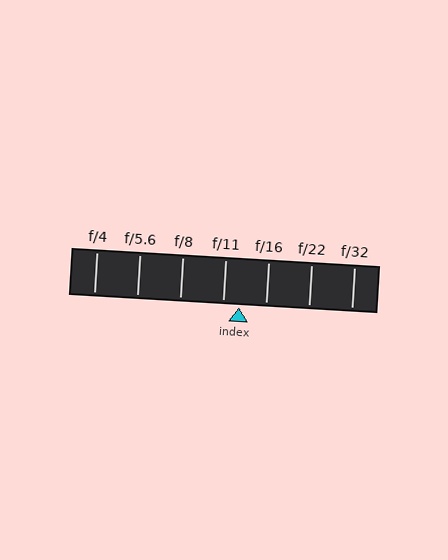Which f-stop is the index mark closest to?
The index mark is closest to f/11.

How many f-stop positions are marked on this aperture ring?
There are 7 f-stop positions marked.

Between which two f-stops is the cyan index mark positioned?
The index mark is between f/11 and f/16.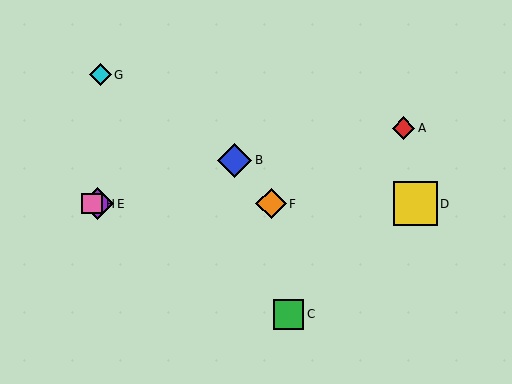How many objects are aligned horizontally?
4 objects (D, E, F, H) are aligned horizontally.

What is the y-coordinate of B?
Object B is at y≈160.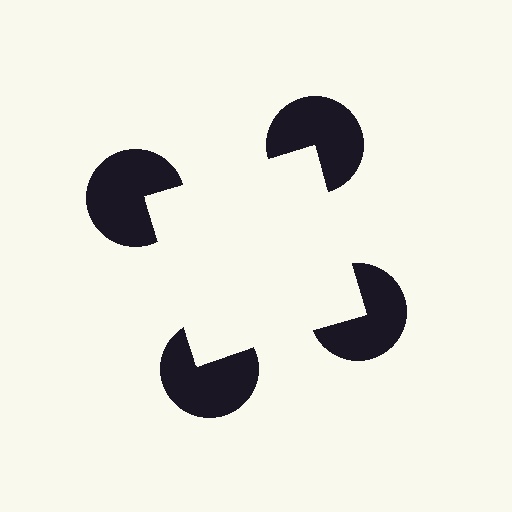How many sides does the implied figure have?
4 sides.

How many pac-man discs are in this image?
There are 4 — one at each vertex of the illusory square.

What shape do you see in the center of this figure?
An illusory square — its edges are inferred from the aligned wedge cuts in the pac-man discs, not physically drawn.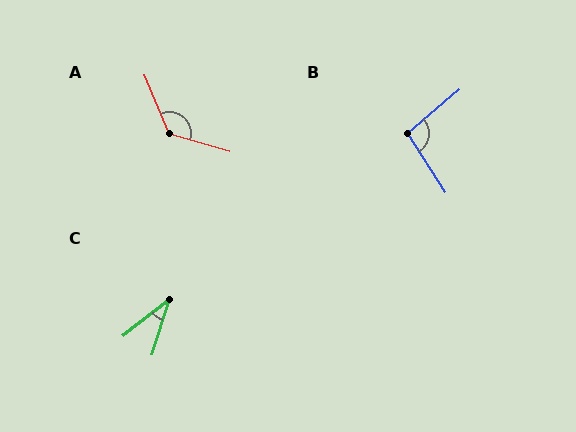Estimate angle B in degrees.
Approximately 98 degrees.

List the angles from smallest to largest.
C (34°), B (98°), A (128°).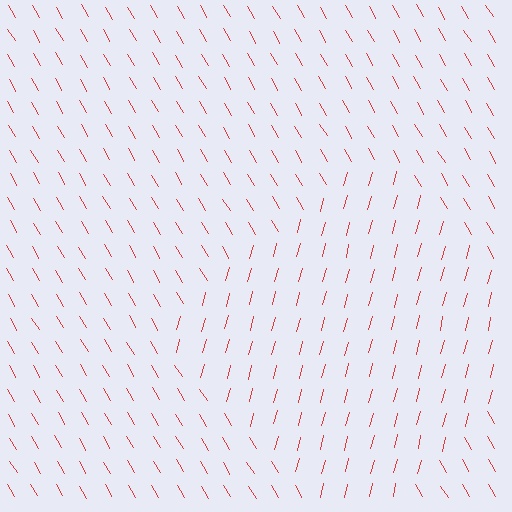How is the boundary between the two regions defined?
The boundary is defined purely by a change in line orientation (approximately 45 degrees difference). All lines are the same color and thickness.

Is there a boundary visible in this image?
Yes, there is a texture boundary formed by a change in line orientation.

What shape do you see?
I see a diamond.